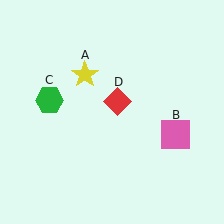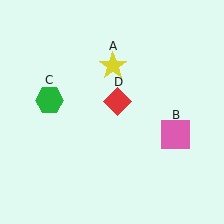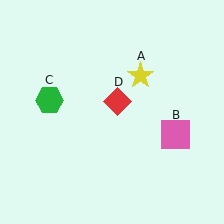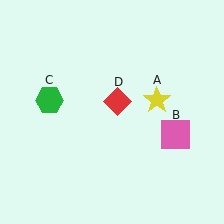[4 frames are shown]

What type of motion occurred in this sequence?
The yellow star (object A) rotated clockwise around the center of the scene.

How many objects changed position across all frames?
1 object changed position: yellow star (object A).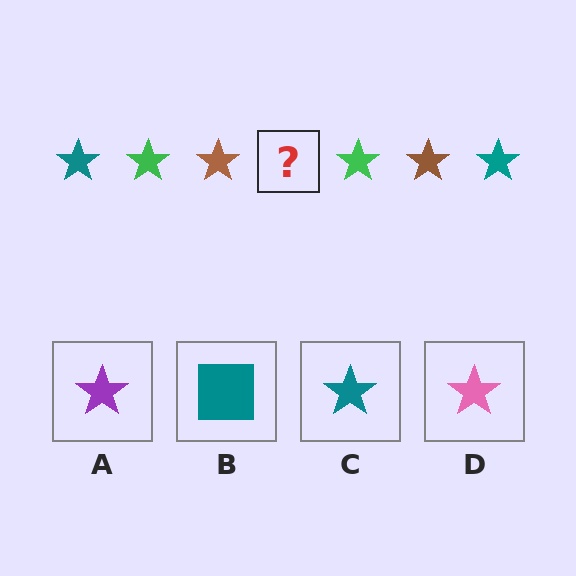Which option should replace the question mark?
Option C.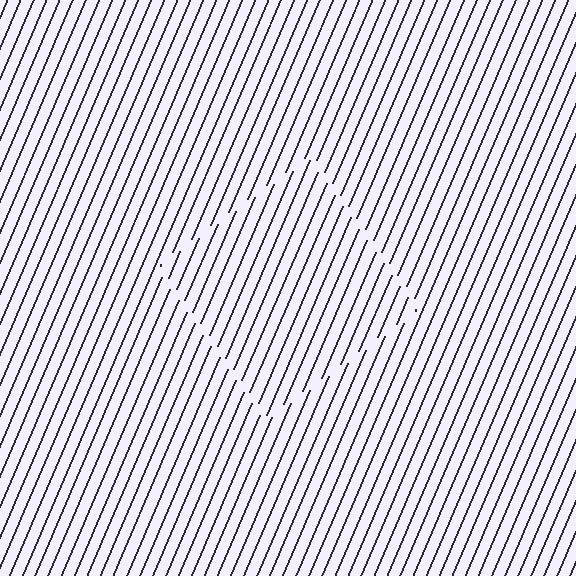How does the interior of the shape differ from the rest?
The interior of the shape contains the same grating, shifted by half a period — the contour is defined by the phase discontinuity where line-ends from the inner and outer gratings abut.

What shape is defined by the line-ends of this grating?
An illusory square. The interior of the shape contains the same grating, shifted by half a period — the contour is defined by the phase discontinuity where line-ends from the inner and outer gratings abut.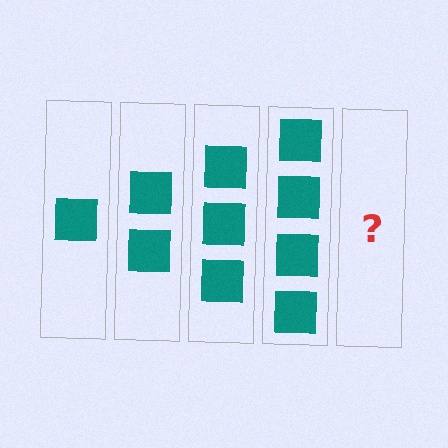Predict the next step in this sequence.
The next step is 5 squares.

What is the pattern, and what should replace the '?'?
The pattern is that each step adds one more square. The '?' should be 5 squares.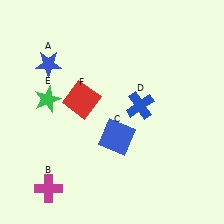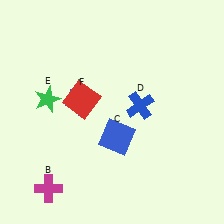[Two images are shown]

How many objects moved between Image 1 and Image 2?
1 object moved between the two images.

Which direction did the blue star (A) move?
The blue star (A) moved down.